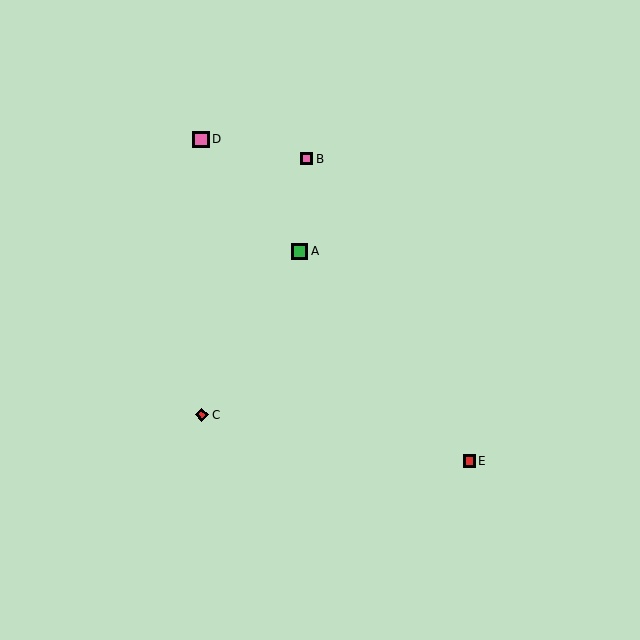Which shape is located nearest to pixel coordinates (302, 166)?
The pink square (labeled B) at (307, 159) is nearest to that location.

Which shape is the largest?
The green square (labeled A) is the largest.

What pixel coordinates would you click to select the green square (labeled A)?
Click at (300, 251) to select the green square A.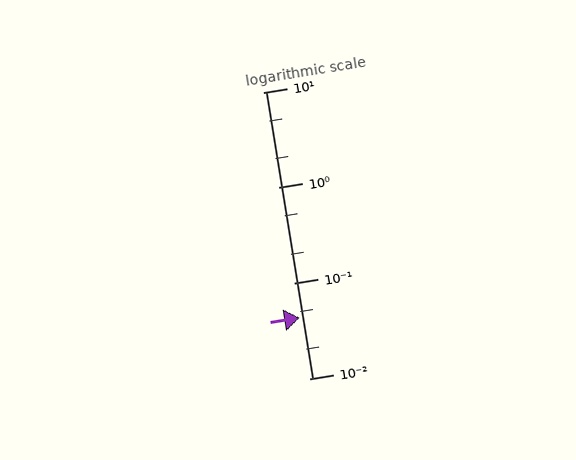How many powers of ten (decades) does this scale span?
The scale spans 3 decades, from 0.01 to 10.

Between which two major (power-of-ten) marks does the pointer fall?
The pointer is between 0.01 and 0.1.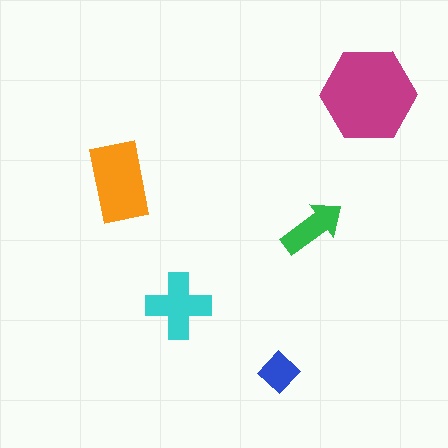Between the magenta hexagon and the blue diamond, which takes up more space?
The magenta hexagon.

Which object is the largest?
The magenta hexagon.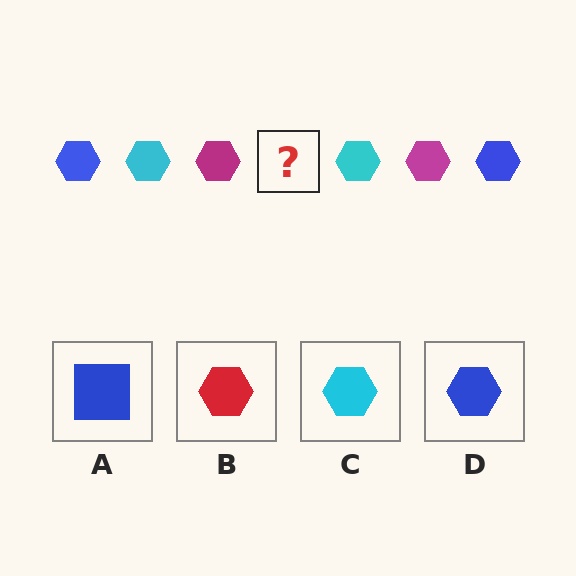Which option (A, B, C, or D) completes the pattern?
D.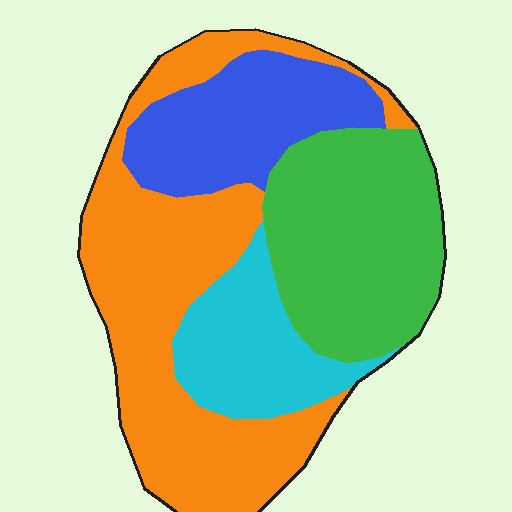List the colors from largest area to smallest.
From largest to smallest: orange, green, blue, cyan.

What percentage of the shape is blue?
Blue covers about 20% of the shape.